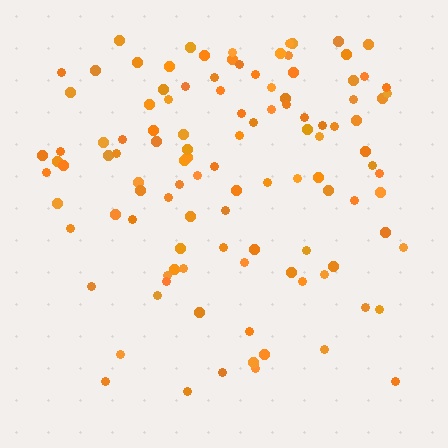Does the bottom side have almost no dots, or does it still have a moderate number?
Still a moderate number, just noticeably fewer than the top.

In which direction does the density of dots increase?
From bottom to top, with the top side densest.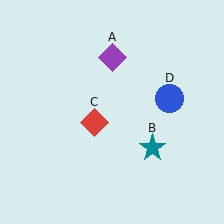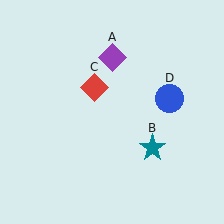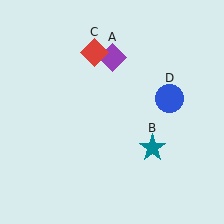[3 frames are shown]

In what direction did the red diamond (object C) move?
The red diamond (object C) moved up.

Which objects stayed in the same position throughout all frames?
Purple diamond (object A) and teal star (object B) and blue circle (object D) remained stationary.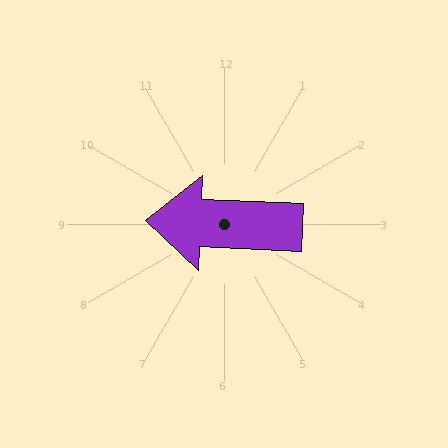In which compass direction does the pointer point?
West.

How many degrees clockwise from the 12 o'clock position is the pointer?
Approximately 272 degrees.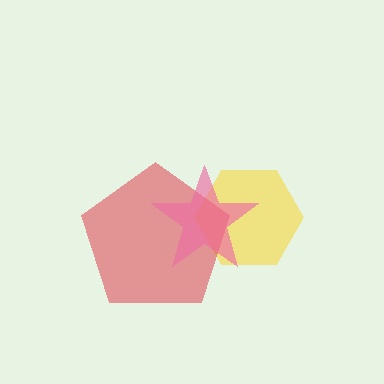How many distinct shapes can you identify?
There are 3 distinct shapes: a yellow hexagon, a red pentagon, a pink star.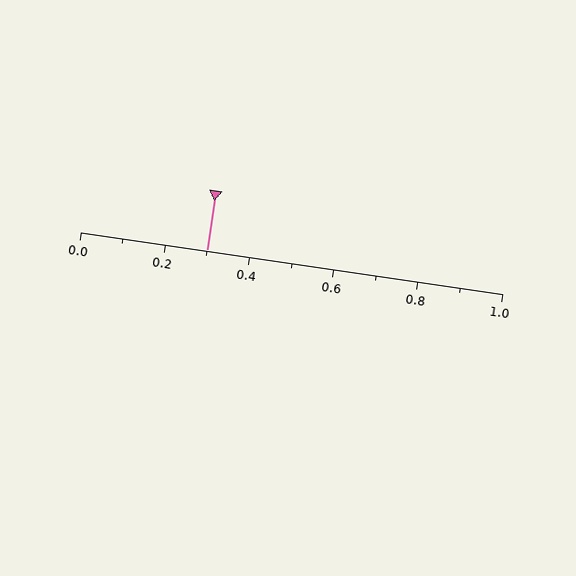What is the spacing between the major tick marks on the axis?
The major ticks are spaced 0.2 apart.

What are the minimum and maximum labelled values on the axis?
The axis runs from 0.0 to 1.0.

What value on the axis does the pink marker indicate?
The marker indicates approximately 0.3.